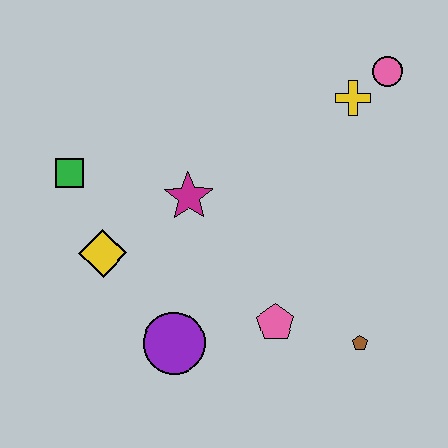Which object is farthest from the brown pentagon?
The green square is farthest from the brown pentagon.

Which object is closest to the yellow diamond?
The green square is closest to the yellow diamond.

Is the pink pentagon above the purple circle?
Yes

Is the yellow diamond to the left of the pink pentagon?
Yes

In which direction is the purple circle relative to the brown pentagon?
The purple circle is to the left of the brown pentagon.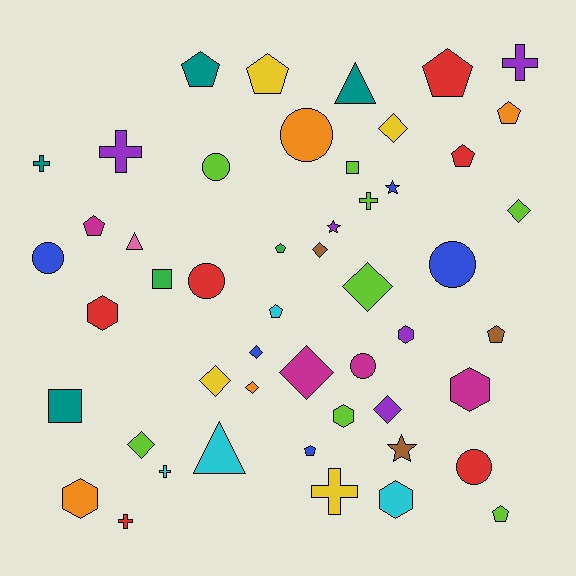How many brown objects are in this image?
There are 3 brown objects.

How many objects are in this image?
There are 50 objects.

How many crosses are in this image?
There are 7 crosses.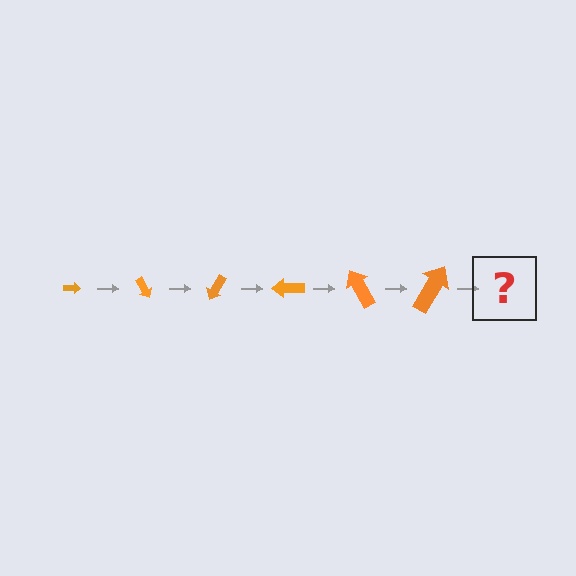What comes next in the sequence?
The next element should be an arrow, larger than the previous one and rotated 360 degrees from the start.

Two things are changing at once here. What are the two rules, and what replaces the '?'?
The two rules are that the arrow grows larger each step and it rotates 60 degrees each step. The '?' should be an arrow, larger than the previous one and rotated 360 degrees from the start.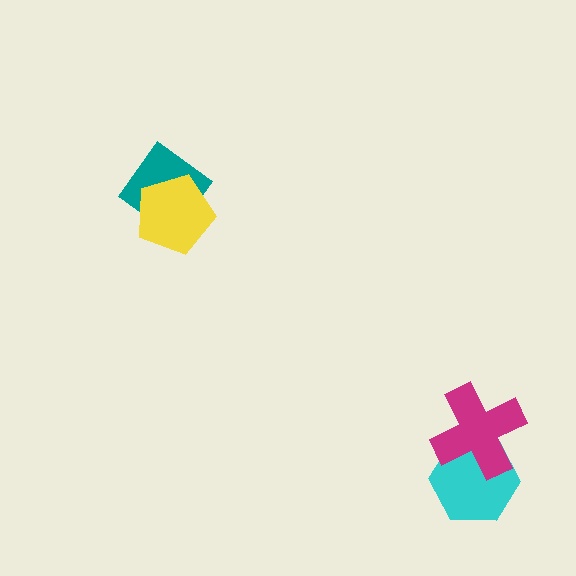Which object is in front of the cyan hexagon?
The magenta cross is in front of the cyan hexagon.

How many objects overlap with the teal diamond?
1 object overlaps with the teal diamond.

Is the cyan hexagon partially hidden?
Yes, it is partially covered by another shape.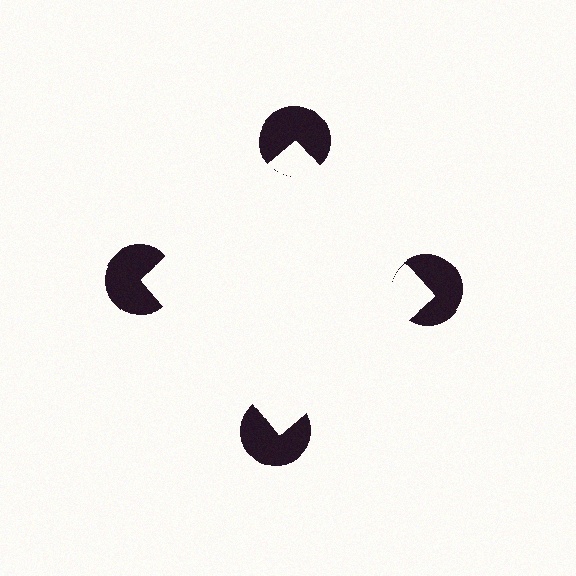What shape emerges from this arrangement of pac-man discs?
An illusory square — its edges are inferred from the aligned wedge cuts in the pac-man discs, not physically drawn.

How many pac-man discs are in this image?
There are 4 — one at each vertex of the illusory square.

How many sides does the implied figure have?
4 sides.